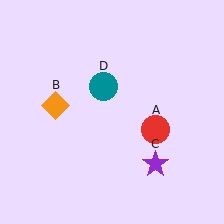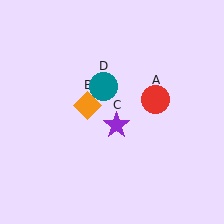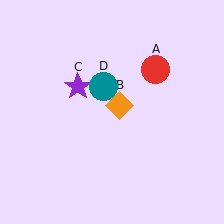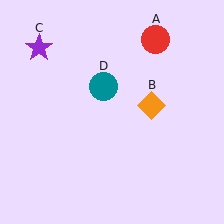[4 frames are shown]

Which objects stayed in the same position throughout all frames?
Teal circle (object D) remained stationary.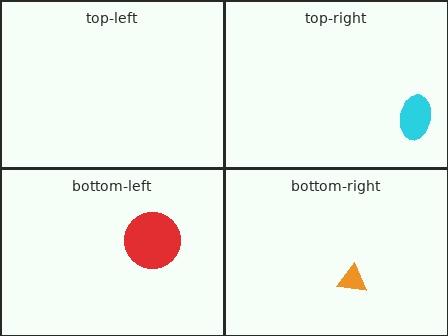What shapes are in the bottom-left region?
The red circle.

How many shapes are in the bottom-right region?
1.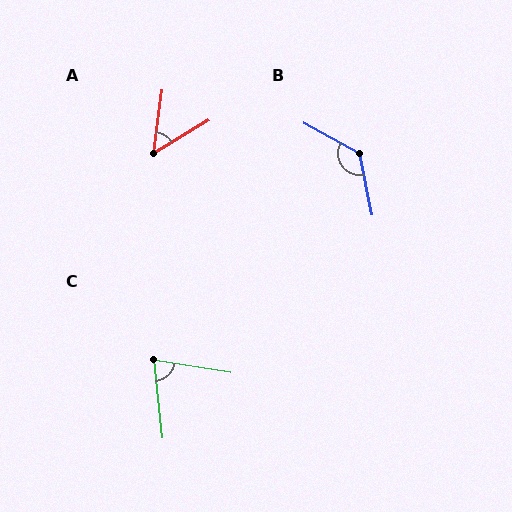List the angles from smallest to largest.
A (51°), C (74°), B (130°).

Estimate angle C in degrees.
Approximately 74 degrees.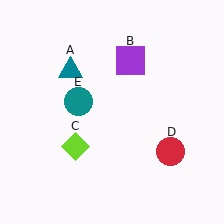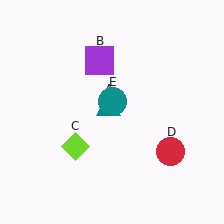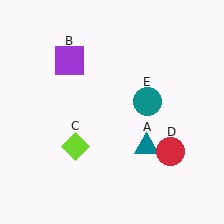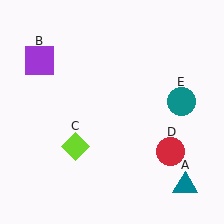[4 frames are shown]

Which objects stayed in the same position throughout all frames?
Lime diamond (object C) and red circle (object D) remained stationary.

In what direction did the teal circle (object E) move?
The teal circle (object E) moved right.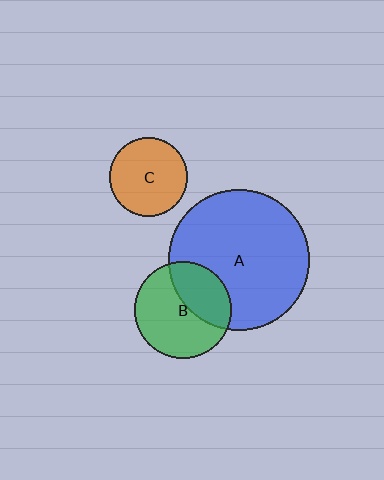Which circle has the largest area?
Circle A (blue).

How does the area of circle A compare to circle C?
Approximately 3.2 times.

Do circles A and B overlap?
Yes.